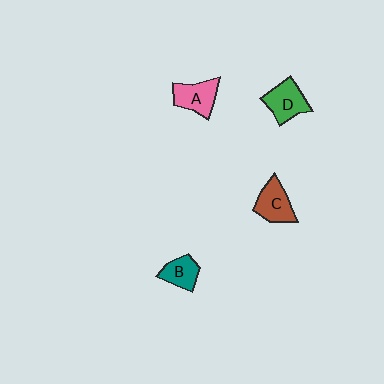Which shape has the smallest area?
Shape B (teal).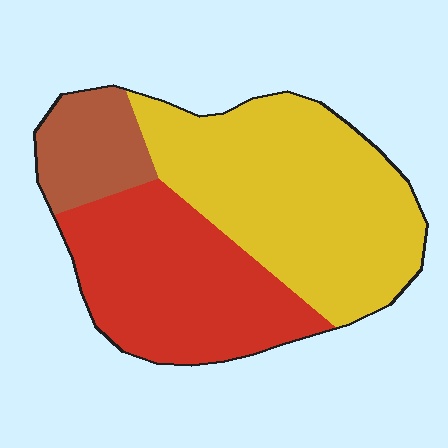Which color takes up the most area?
Yellow, at roughly 50%.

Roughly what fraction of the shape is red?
Red takes up between a quarter and a half of the shape.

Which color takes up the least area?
Brown, at roughly 15%.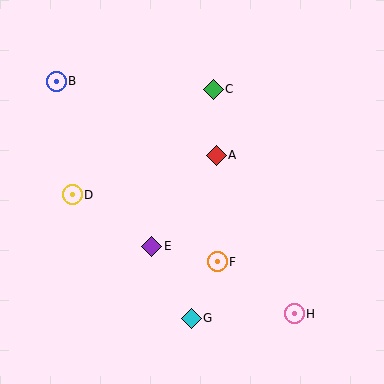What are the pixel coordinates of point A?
Point A is at (216, 155).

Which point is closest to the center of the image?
Point A at (216, 155) is closest to the center.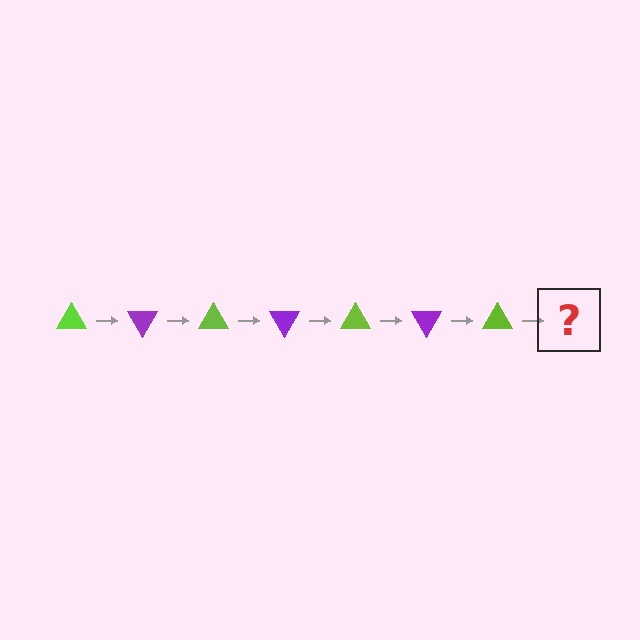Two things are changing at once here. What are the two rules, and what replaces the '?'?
The two rules are that it rotates 60 degrees each step and the color cycles through lime and purple. The '?' should be a purple triangle, rotated 420 degrees from the start.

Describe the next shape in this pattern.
It should be a purple triangle, rotated 420 degrees from the start.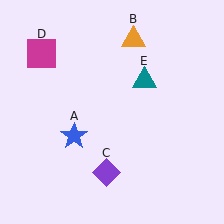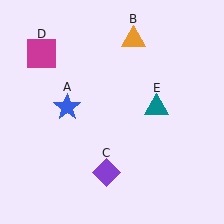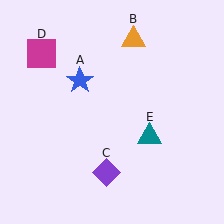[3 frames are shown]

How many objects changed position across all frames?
2 objects changed position: blue star (object A), teal triangle (object E).